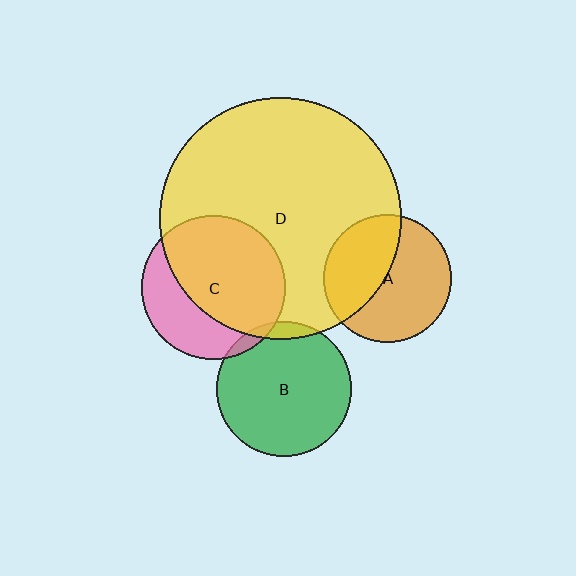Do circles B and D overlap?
Yes.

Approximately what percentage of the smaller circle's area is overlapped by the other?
Approximately 5%.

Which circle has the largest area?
Circle D (yellow).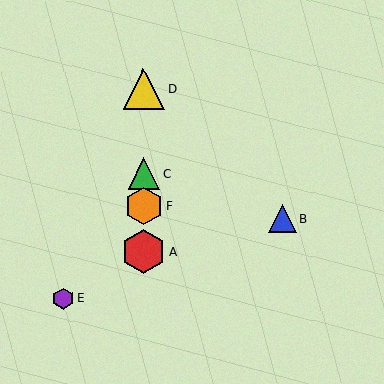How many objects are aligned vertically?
4 objects (A, C, D, F) are aligned vertically.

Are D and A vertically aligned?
Yes, both are at x≈144.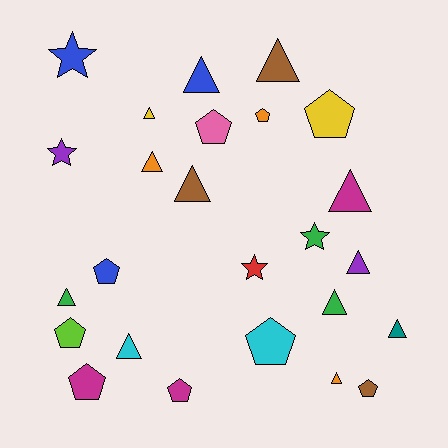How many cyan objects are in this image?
There are 2 cyan objects.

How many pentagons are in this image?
There are 9 pentagons.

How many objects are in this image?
There are 25 objects.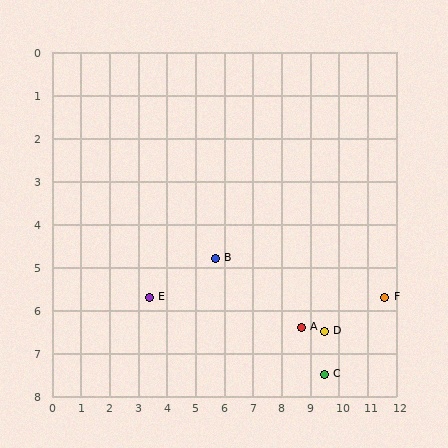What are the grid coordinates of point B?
Point B is at approximately (5.7, 4.8).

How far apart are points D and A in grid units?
Points D and A are about 0.8 grid units apart.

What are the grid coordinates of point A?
Point A is at approximately (8.7, 6.4).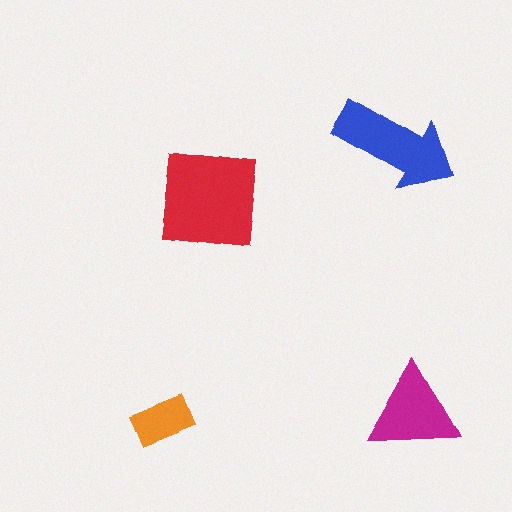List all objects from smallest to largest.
The orange rectangle, the magenta triangle, the blue arrow, the red square.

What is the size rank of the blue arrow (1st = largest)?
2nd.